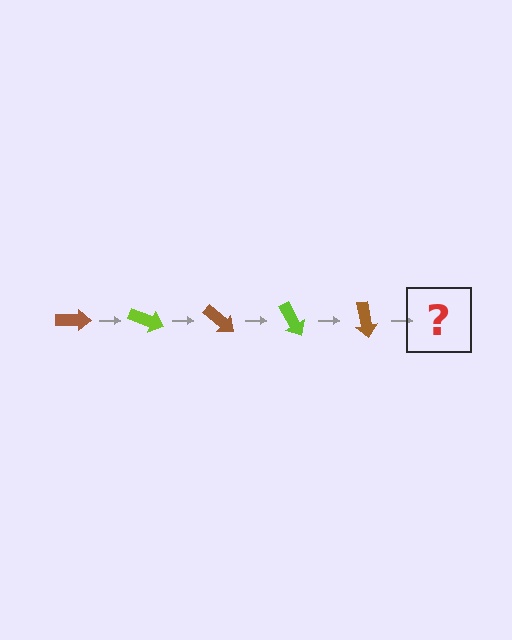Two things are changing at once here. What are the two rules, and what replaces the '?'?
The two rules are that it rotates 20 degrees each step and the color cycles through brown and lime. The '?' should be a lime arrow, rotated 100 degrees from the start.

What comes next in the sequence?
The next element should be a lime arrow, rotated 100 degrees from the start.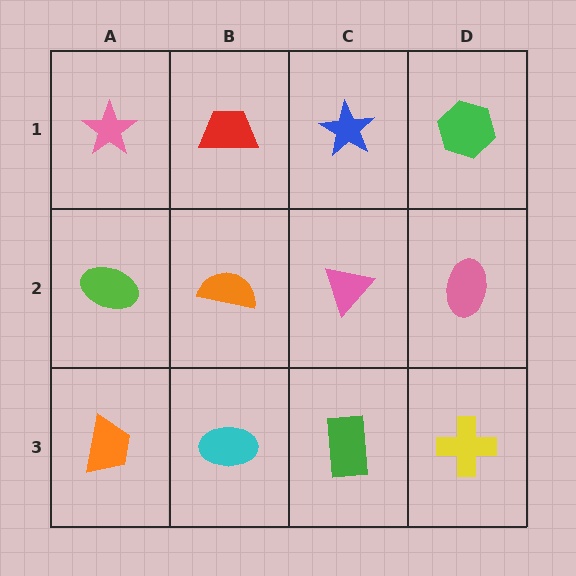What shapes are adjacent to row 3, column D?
A pink ellipse (row 2, column D), a green rectangle (row 3, column C).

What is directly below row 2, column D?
A yellow cross.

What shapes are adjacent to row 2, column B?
A red trapezoid (row 1, column B), a cyan ellipse (row 3, column B), a lime ellipse (row 2, column A), a pink triangle (row 2, column C).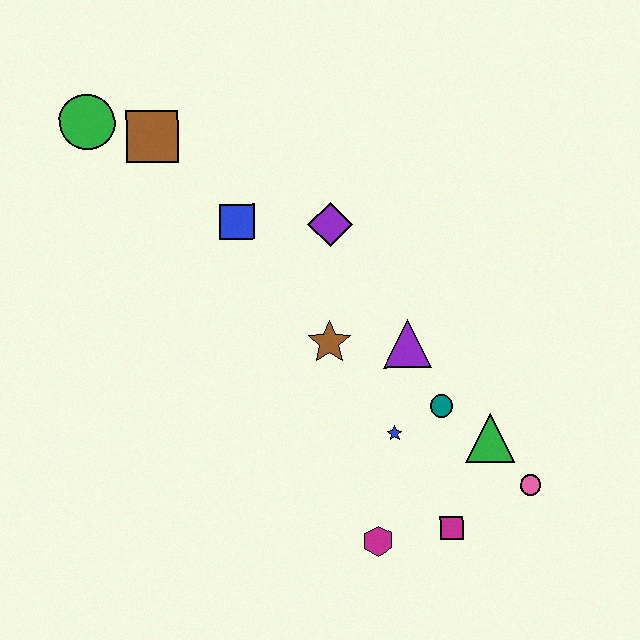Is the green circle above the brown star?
Yes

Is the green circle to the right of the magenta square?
No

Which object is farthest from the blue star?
The green circle is farthest from the blue star.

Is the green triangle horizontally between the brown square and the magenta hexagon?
No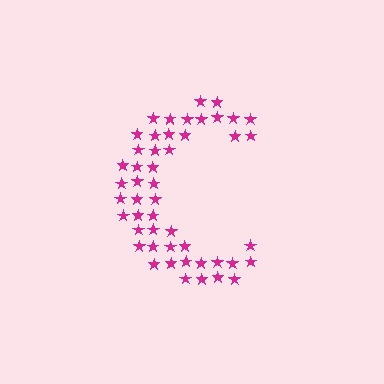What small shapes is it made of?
It is made of small stars.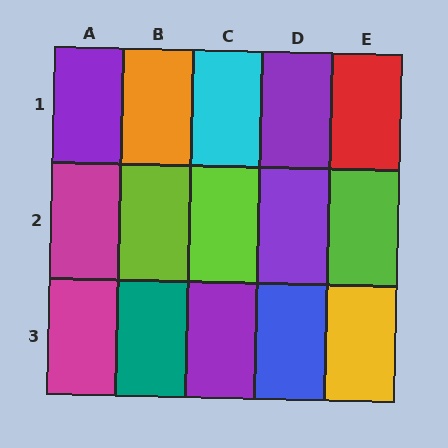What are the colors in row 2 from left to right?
Magenta, lime, lime, purple, lime.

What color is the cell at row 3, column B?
Teal.